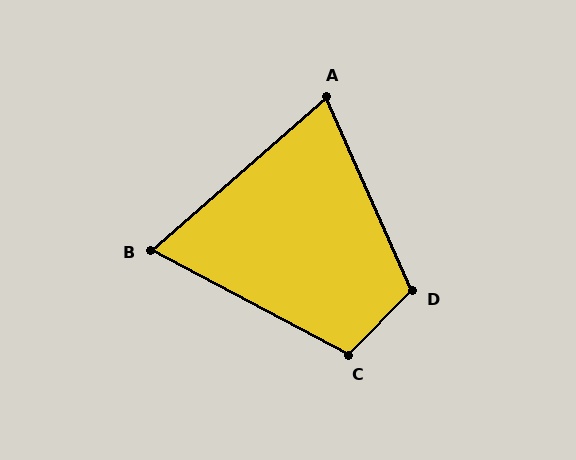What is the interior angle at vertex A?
Approximately 73 degrees (acute).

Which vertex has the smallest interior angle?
B, at approximately 69 degrees.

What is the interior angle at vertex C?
Approximately 107 degrees (obtuse).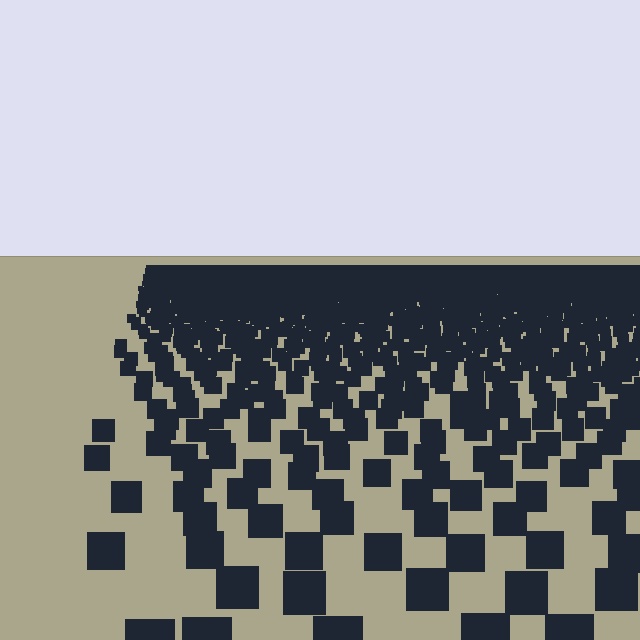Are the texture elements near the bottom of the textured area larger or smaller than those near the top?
Larger. Near the bottom, elements are closer to the viewer and appear at a bigger on-screen size.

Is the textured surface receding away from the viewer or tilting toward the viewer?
The surface is receding away from the viewer. Texture elements get smaller and denser toward the top.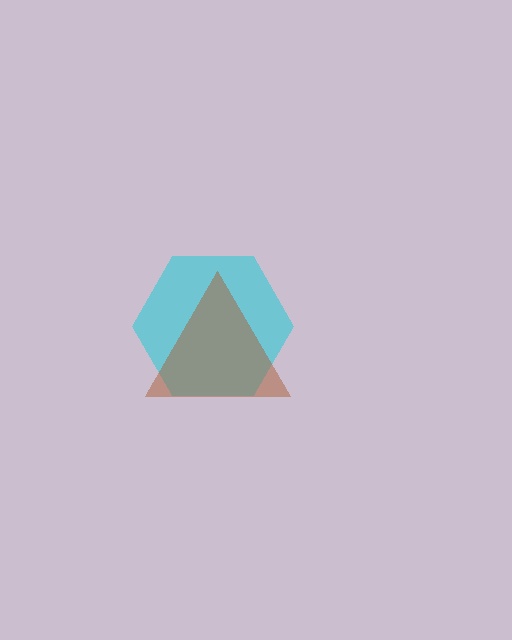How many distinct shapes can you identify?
There are 2 distinct shapes: a cyan hexagon, a brown triangle.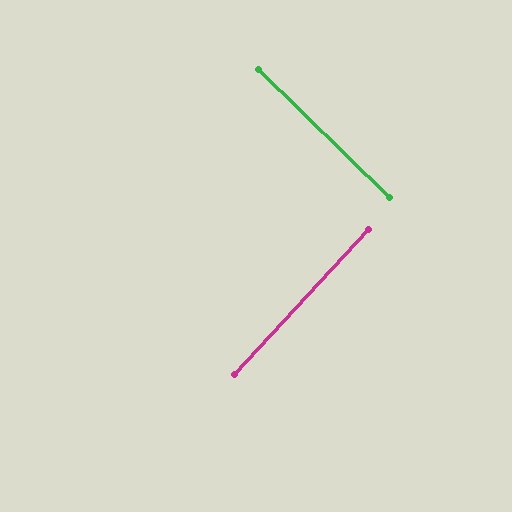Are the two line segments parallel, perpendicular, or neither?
Perpendicular — they meet at approximately 88°.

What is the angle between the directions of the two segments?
Approximately 88 degrees.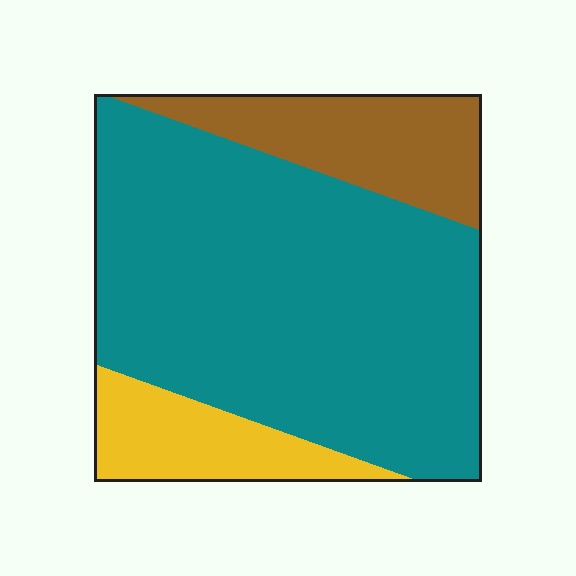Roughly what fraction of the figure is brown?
Brown covers around 15% of the figure.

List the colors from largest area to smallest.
From largest to smallest: teal, brown, yellow.